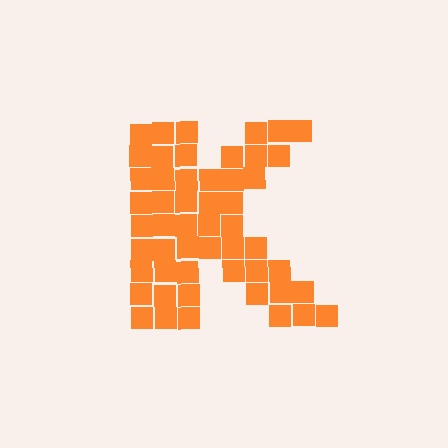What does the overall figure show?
The overall figure shows the letter K.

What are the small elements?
The small elements are squares.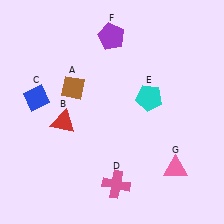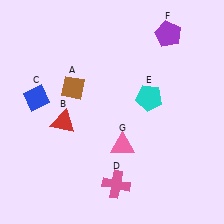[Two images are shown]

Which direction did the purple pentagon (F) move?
The purple pentagon (F) moved right.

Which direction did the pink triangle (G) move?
The pink triangle (G) moved left.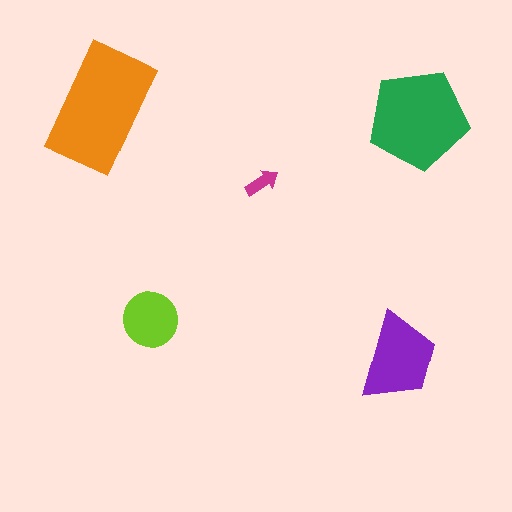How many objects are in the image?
There are 5 objects in the image.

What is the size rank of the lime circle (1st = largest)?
4th.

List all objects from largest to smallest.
The orange rectangle, the green pentagon, the purple trapezoid, the lime circle, the magenta arrow.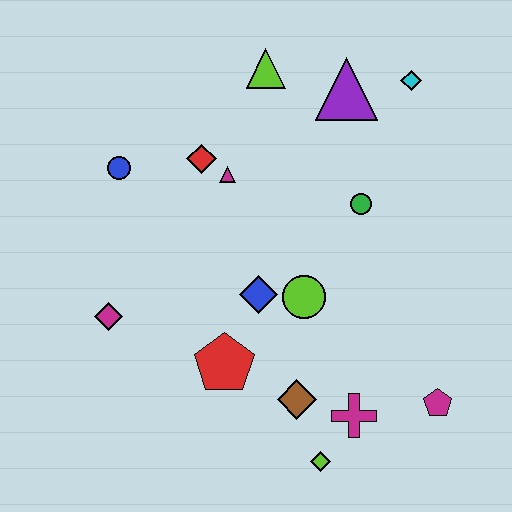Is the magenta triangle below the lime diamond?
No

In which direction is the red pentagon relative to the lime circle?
The red pentagon is to the left of the lime circle.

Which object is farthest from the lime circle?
The cyan diamond is farthest from the lime circle.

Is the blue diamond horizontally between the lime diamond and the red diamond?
Yes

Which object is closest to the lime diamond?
The magenta cross is closest to the lime diamond.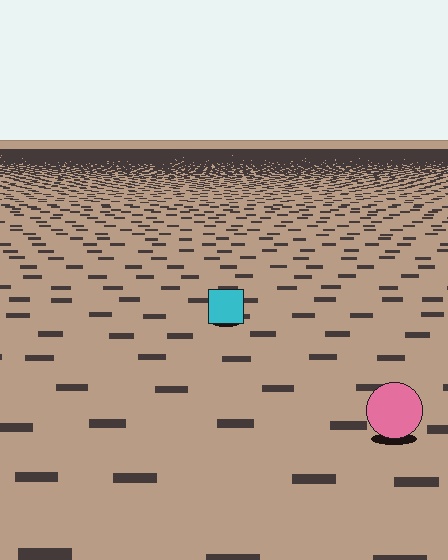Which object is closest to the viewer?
The pink circle is closest. The texture marks near it are larger and more spread out.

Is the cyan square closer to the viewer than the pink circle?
No. The pink circle is closer — you can tell from the texture gradient: the ground texture is coarser near it.